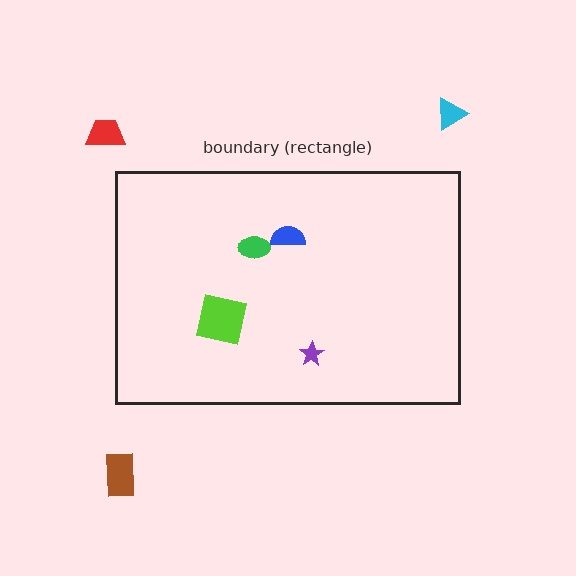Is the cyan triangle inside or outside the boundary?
Outside.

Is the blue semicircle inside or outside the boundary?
Inside.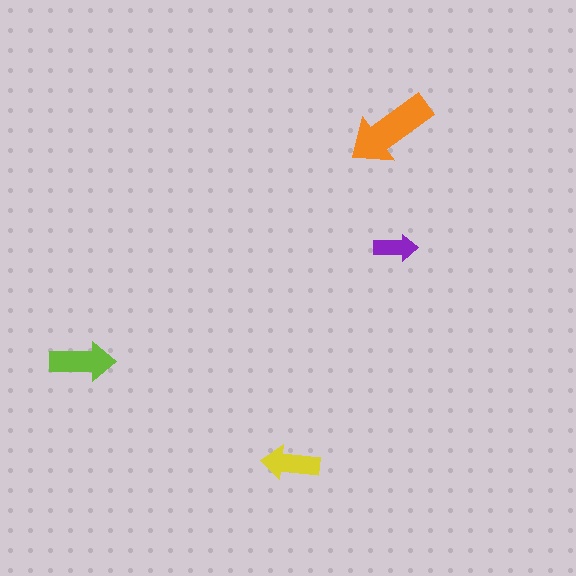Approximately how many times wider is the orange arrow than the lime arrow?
About 1.5 times wider.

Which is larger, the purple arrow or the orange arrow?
The orange one.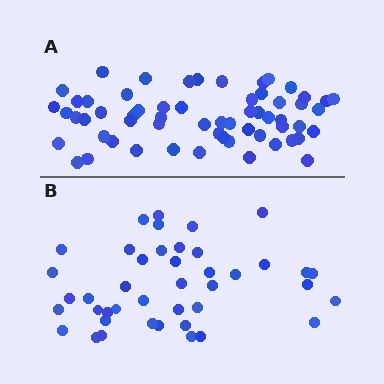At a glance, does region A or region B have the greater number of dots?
Region A (the top region) has more dots.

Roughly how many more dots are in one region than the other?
Region A has approximately 20 more dots than region B.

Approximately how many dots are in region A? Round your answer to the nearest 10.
About 60 dots.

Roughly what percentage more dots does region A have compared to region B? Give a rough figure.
About 45% more.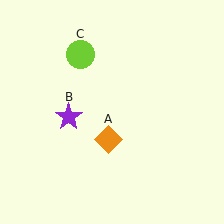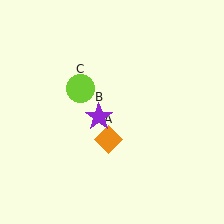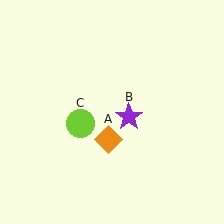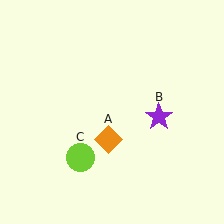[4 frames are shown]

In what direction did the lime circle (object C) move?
The lime circle (object C) moved down.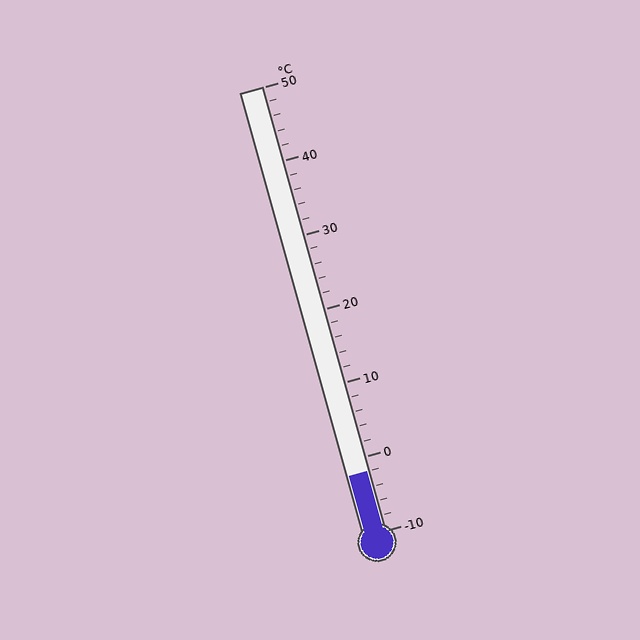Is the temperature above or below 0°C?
The temperature is below 0°C.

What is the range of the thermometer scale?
The thermometer scale ranges from -10°C to 50°C.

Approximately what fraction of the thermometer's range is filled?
The thermometer is filled to approximately 15% of its range.